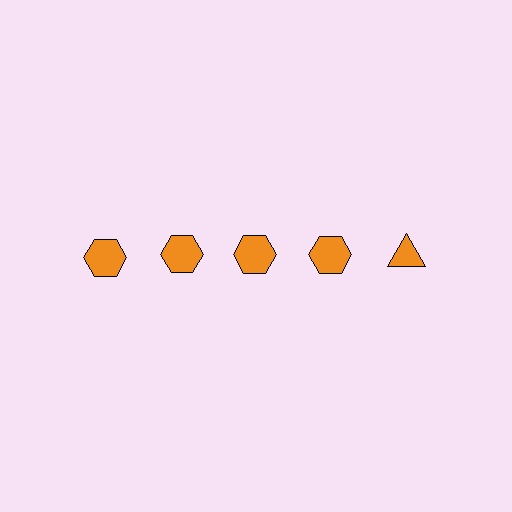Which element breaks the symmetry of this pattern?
The orange triangle in the top row, rightmost column breaks the symmetry. All other shapes are orange hexagons.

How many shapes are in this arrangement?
There are 5 shapes arranged in a grid pattern.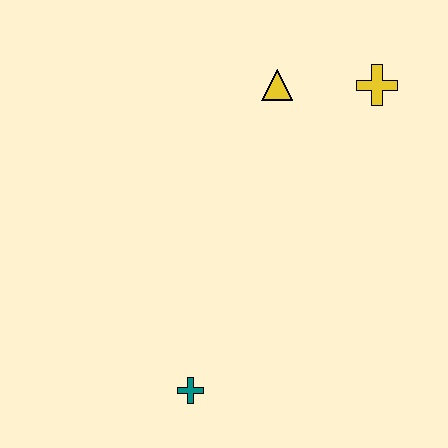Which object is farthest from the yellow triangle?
The teal cross is farthest from the yellow triangle.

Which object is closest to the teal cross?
The yellow triangle is closest to the teal cross.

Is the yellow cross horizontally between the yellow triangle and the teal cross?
No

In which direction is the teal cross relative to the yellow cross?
The teal cross is below the yellow cross.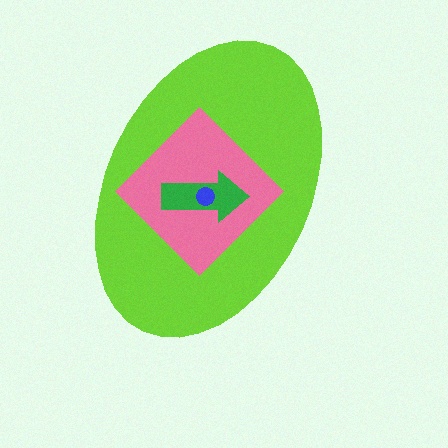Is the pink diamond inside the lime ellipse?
Yes.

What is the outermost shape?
The lime ellipse.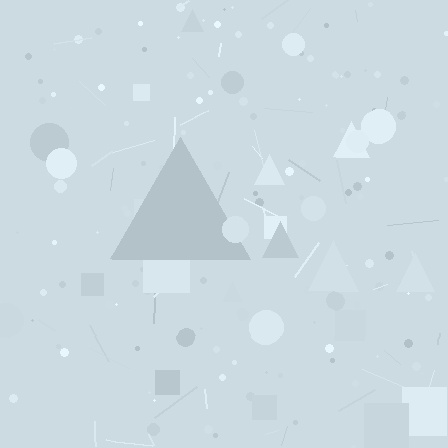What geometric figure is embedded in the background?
A triangle is embedded in the background.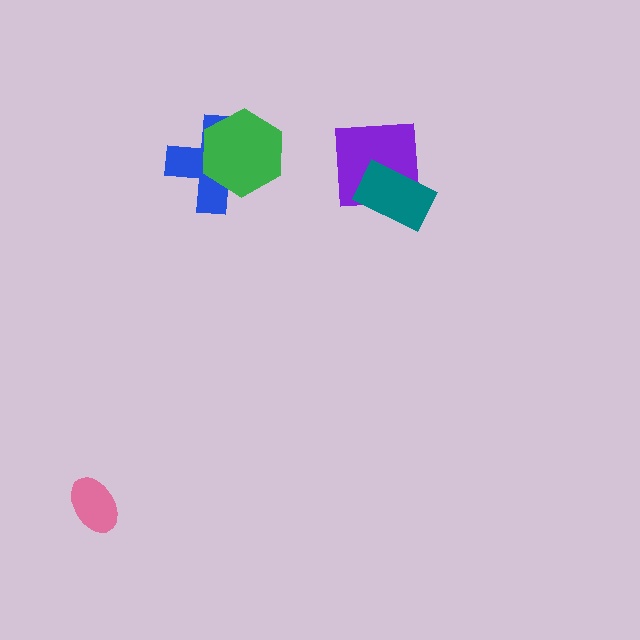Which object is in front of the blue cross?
The green hexagon is in front of the blue cross.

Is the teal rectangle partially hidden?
No, no other shape covers it.